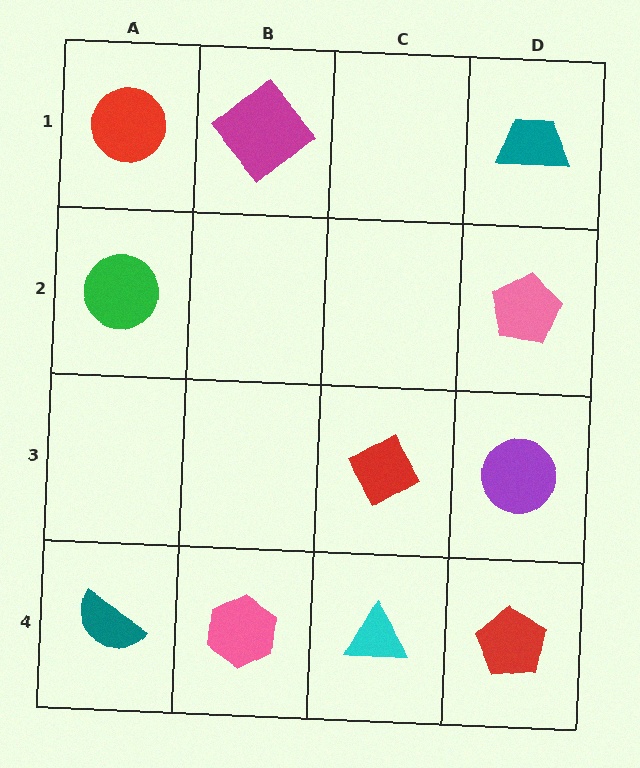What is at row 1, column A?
A red circle.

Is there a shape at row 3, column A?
No, that cell is empty.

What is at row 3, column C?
A red diamond.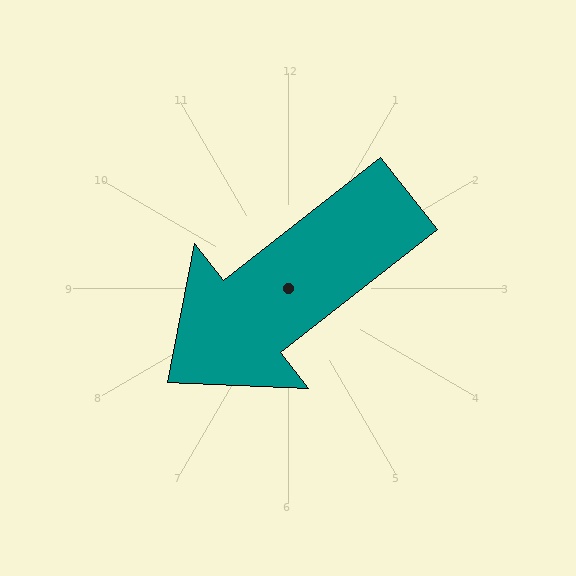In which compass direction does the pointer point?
Southwest.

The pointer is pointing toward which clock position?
Roughly 8 o'clock.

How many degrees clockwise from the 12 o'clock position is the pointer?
Approximately 232 degrees.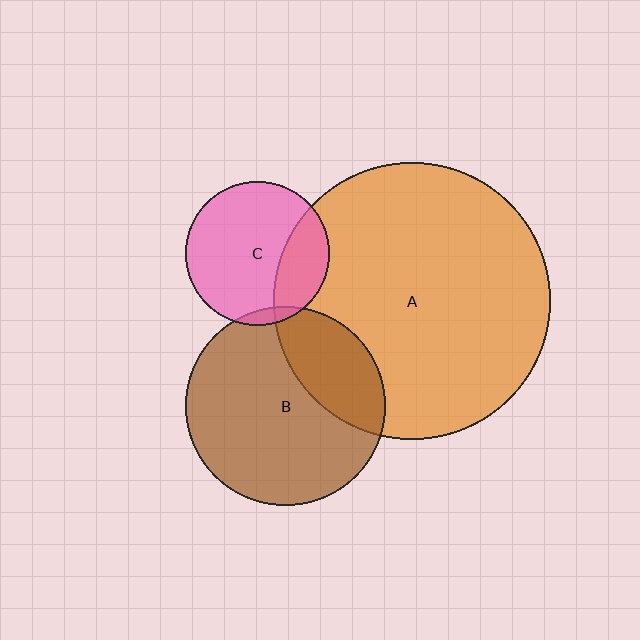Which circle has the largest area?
Circle A (orange).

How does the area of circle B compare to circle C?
Approximately 1.9 times.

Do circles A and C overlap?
Yes.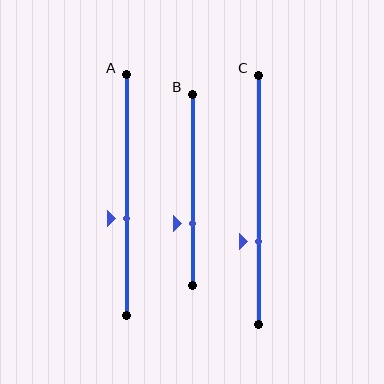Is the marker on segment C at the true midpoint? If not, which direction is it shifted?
No, the marker on segment C is shifted downward by about 17% of the segment length.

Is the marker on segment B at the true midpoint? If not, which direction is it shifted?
No, the marker on segment B is shifted downward by about 18% of the segment length.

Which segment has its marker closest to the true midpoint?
Segment A has its marker closest to the true midpoint.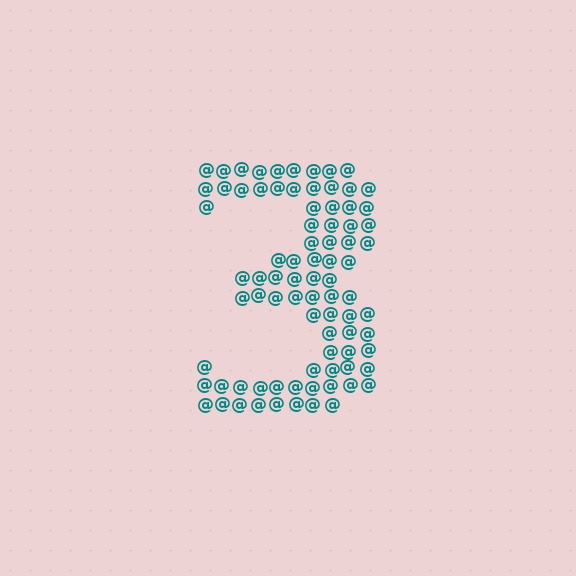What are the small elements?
The small elements are at signs.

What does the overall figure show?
The overall figure shows the digit 3.